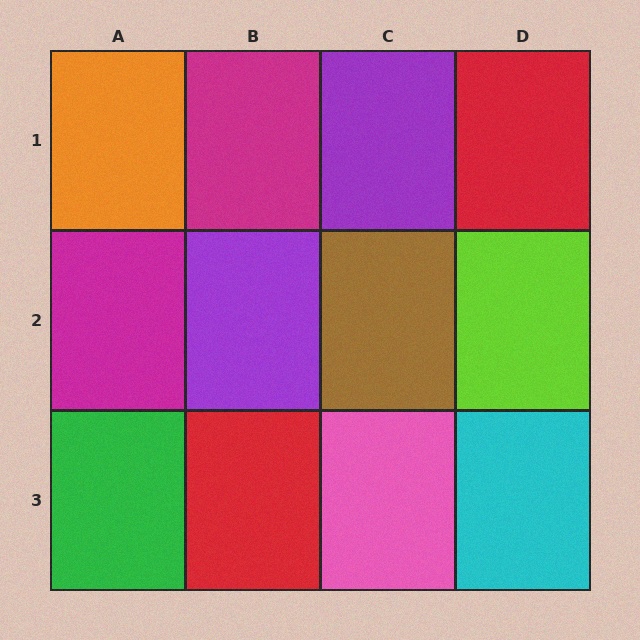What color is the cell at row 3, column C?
Pink.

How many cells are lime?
1 cell is lime.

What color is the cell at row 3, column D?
Cyan.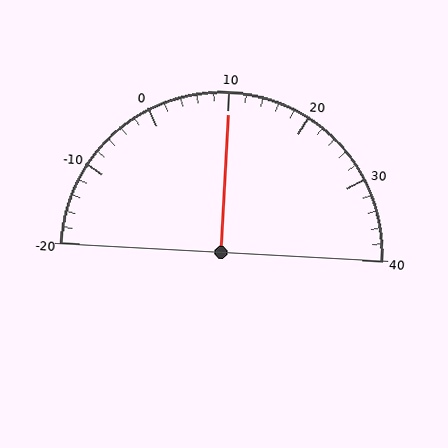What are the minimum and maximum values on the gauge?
The gauge ranges from -20 to 40.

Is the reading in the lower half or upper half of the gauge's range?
The reading is in the upper half of the range (-20 to 40).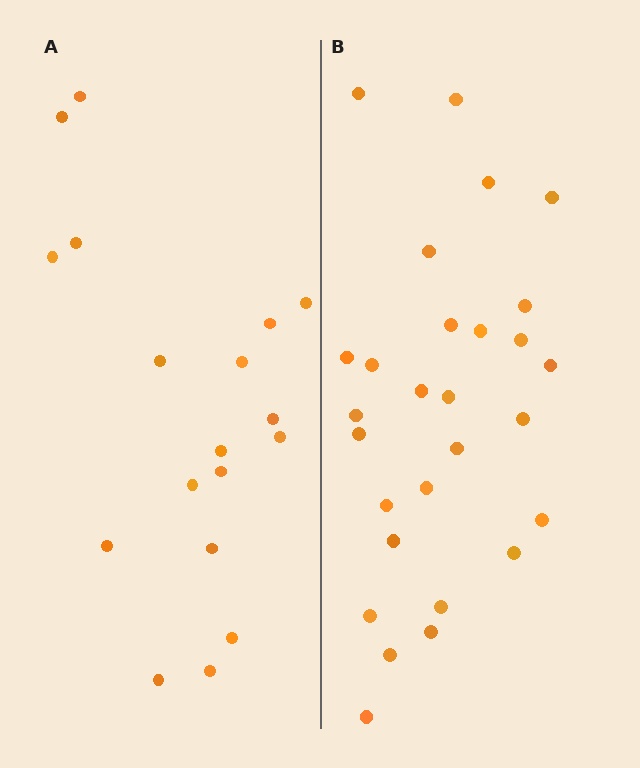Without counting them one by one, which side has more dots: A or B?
Region B (the right region) has more dots.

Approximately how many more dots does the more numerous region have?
Region B has roughly 10 or so more dots than region A.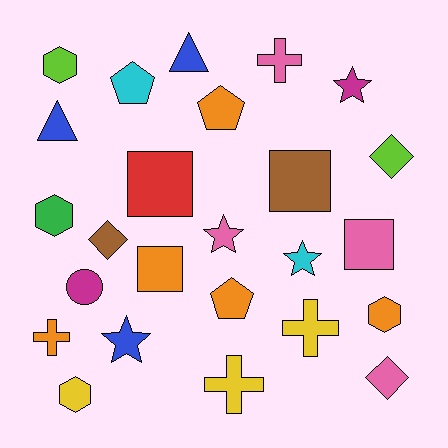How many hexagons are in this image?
There are 4 hexagons.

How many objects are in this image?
There are 25 objects.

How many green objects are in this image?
There is 1 green object.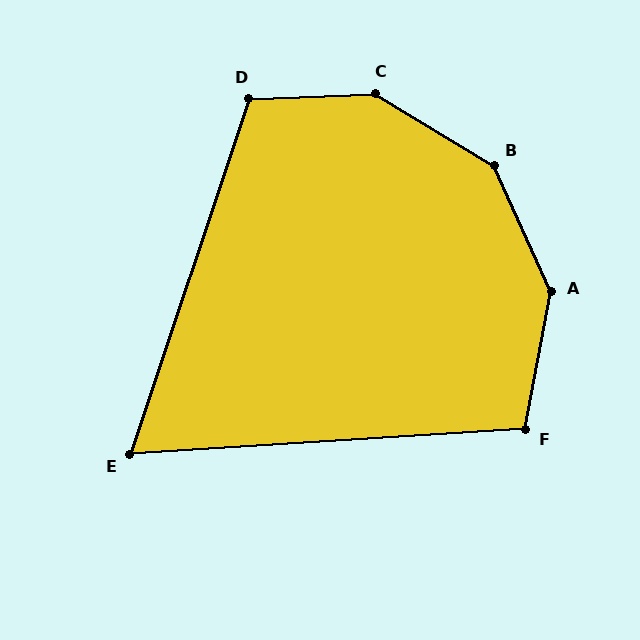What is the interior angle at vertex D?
Approximately 111 degrees (obtuse).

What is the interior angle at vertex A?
Approximately 145 degrees (obtuse).